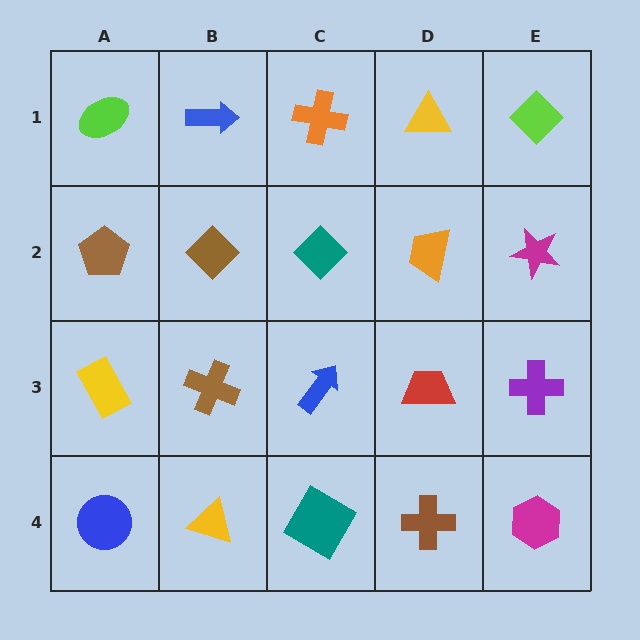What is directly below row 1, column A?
A brown pentagon.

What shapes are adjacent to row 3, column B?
A brown diamond (row 2, column B), a yellow triangle (row 4, column B), a yellow rectangle (row 3, column A), a blue arrow (row 3, column C).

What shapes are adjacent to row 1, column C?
A teal diamond (row 2, column C), a blue arrow (row 1, column B), a yellow triangle (row 1, column D).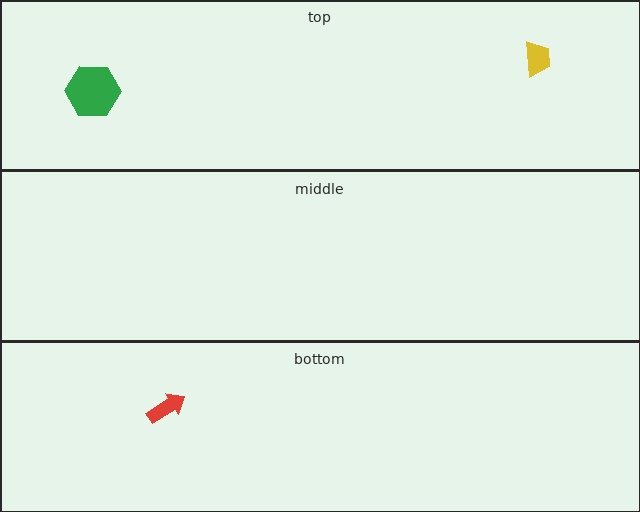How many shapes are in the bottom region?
1.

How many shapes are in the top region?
2.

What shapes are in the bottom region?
The red arrow.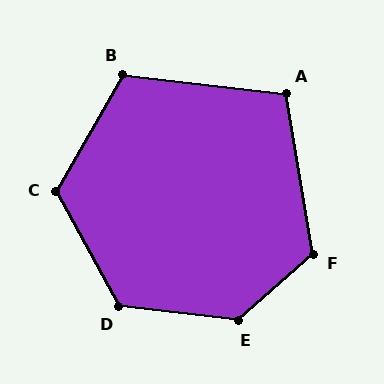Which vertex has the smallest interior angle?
A, at approximately 106 degrees.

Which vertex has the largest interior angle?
E, at approximately 132 degrees.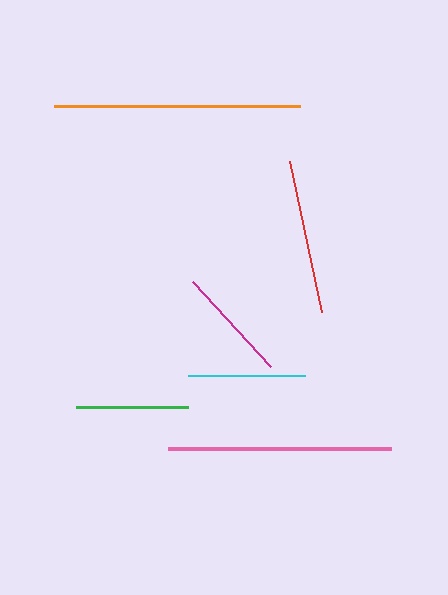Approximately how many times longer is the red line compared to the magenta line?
The red line is approximately 1.3 times the length of the magenta line.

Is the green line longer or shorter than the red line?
The red line is longer than the green line.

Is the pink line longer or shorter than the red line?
The pink line is longer than the red line.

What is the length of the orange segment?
The orange segment is approximately 245 pixels long.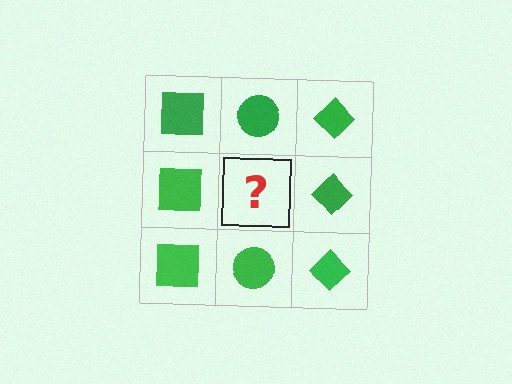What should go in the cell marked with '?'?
The missing cell should contain a green circle.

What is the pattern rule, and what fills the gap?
The rule is that each column has a consistent shape. The gap should be filled with a green circle.